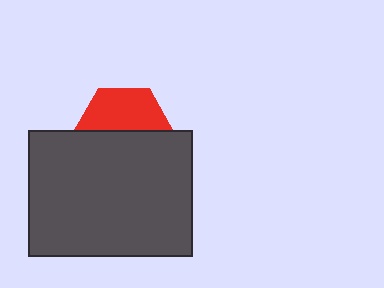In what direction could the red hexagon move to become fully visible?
The red hexagon could move up. That would shift it out from behind the dark gray rectangle entirely.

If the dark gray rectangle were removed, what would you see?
You would see the complete red hexagon.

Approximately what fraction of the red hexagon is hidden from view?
Roughly 55% of the red hexagon is hidden behind the dark gray rectangle.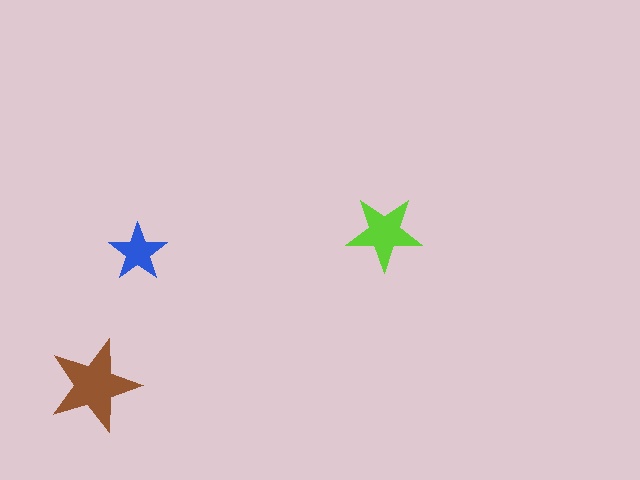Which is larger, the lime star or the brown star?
The brown one.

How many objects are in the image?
There are 3 objects in the image.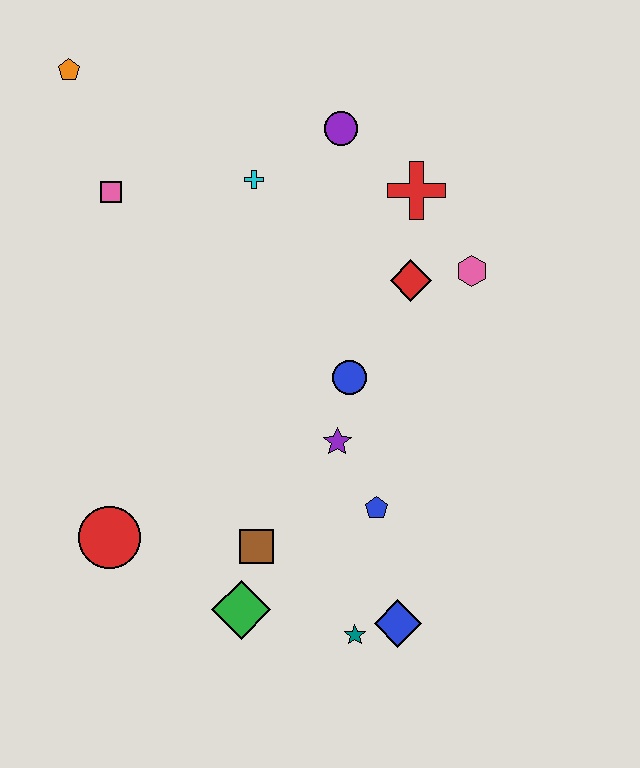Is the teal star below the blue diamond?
Yes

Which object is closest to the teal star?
The blue diamond is closest to the teal star.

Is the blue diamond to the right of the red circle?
Yes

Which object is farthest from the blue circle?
The orange pentagon is farthest from the blue circle.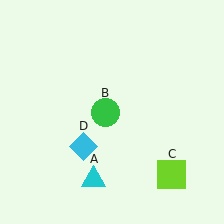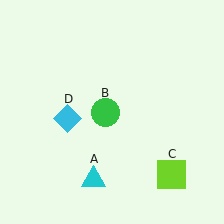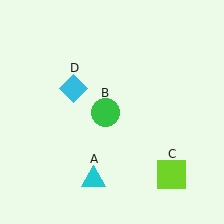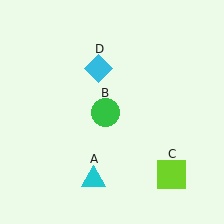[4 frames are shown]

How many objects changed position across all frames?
1 object changed position: cyan diamond (object D).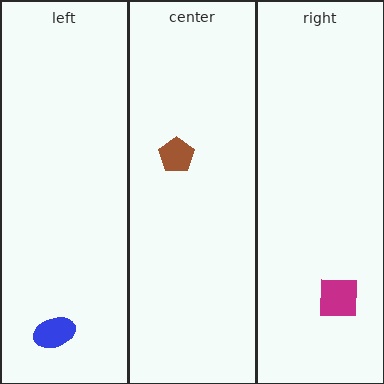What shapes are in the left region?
The blue ellipse.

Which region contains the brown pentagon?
The center region.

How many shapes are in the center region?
1.